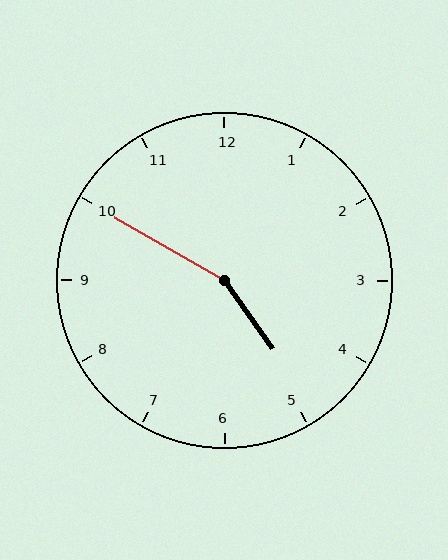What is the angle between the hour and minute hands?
Approximately 155 degrees.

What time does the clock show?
4:50.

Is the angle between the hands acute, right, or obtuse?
It is obtuse.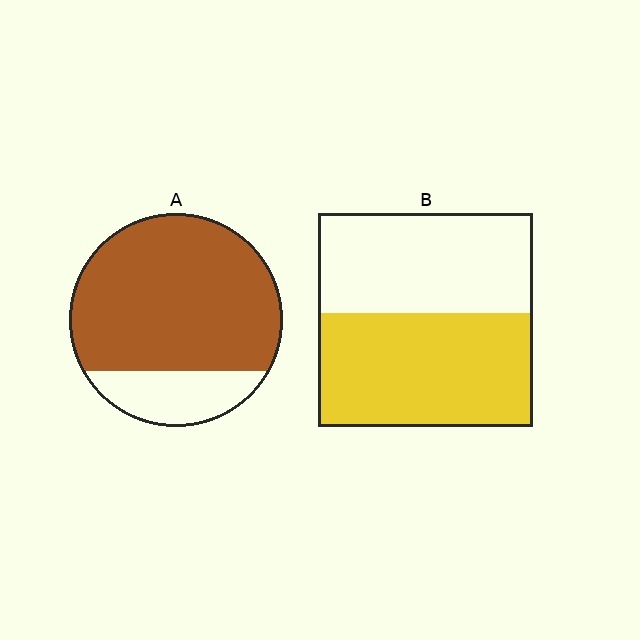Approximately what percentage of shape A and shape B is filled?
A is approximately 80% and B is approximately 55%.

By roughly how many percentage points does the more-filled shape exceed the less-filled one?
By roughly 25 percentage points (A over B).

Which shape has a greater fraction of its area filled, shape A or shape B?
Shape A.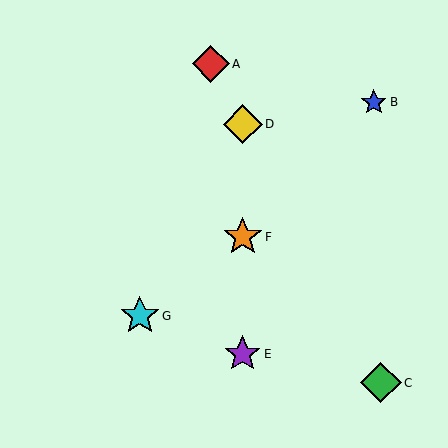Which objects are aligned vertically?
Objects D, E, F are aligned vertically.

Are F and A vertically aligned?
No, F is at x≈243 and A is at x≈211.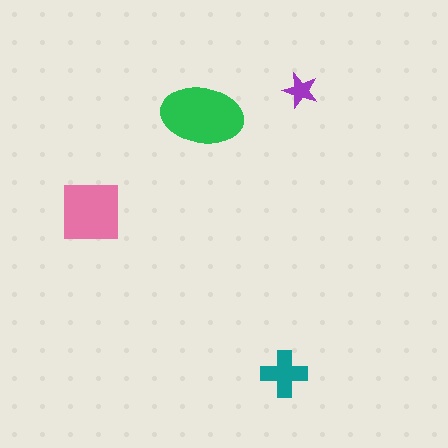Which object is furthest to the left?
The pink square is leftmost.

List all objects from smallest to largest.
The purple star, the teal cross, the pink square, the green ellipse.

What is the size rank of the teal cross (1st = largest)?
3rd.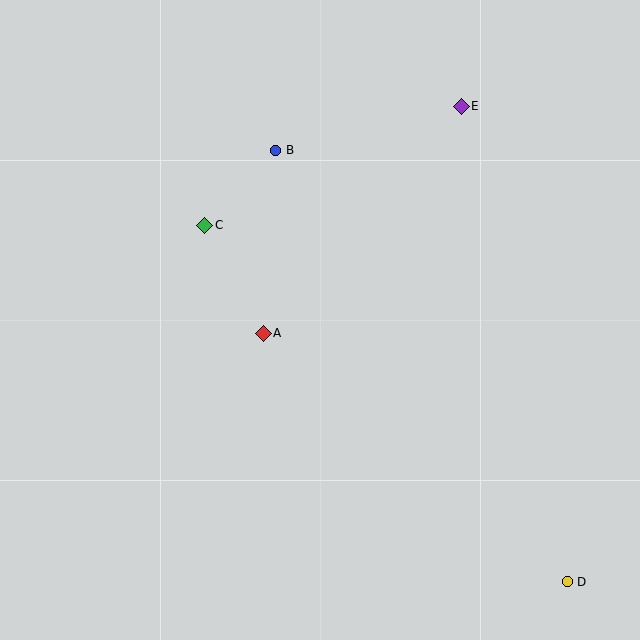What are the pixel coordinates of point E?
Point E is at (461, 106).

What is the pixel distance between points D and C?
The distance between D and C is 508 pixels.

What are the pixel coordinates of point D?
Point D is at (567, 582).